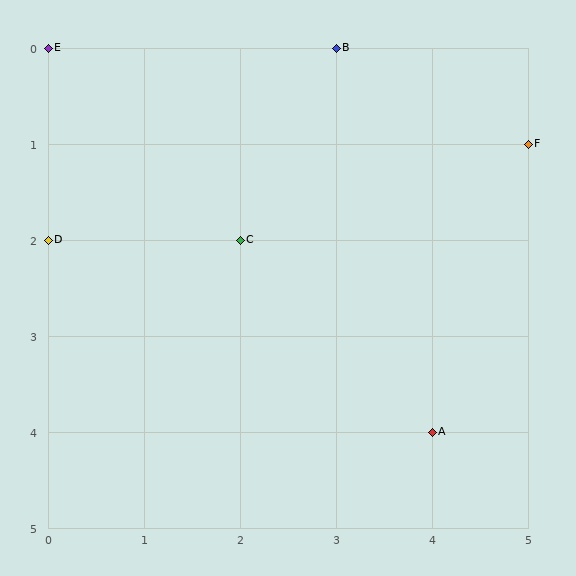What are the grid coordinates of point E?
Point E is at grid coordinates (0, 0).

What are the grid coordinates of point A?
Point A is at grid coordinates (4, 4).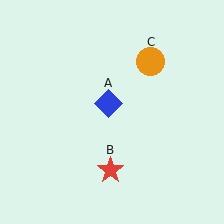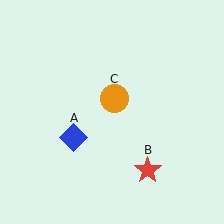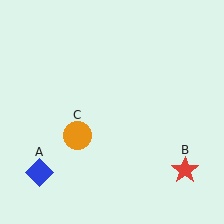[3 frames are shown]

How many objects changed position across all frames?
3 objects changed position: blue diamond (object A), red star (object B), orange circle (object C).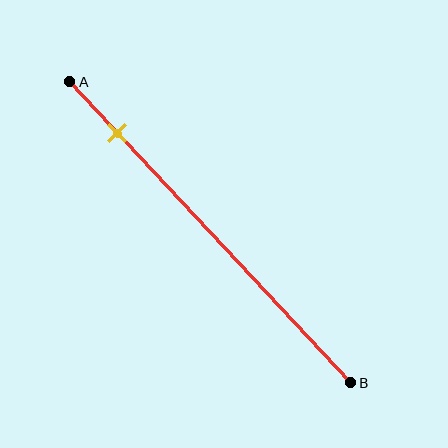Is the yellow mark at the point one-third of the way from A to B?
No, the mark is at about 15% from A, not at the 33% one-third point.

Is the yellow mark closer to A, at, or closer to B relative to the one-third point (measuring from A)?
The yellow mark is closer to point A than the one-third point of segment AB.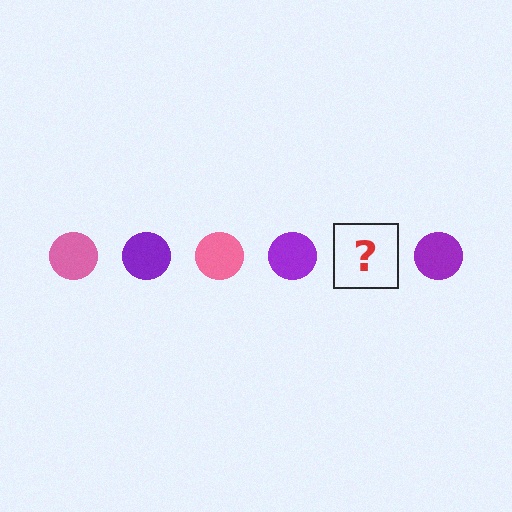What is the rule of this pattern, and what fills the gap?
The rule is that the pattern cycles through pink, purple circles. The gap should be filled with a pink circle.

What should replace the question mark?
The question mark should be replaced with a pink circle.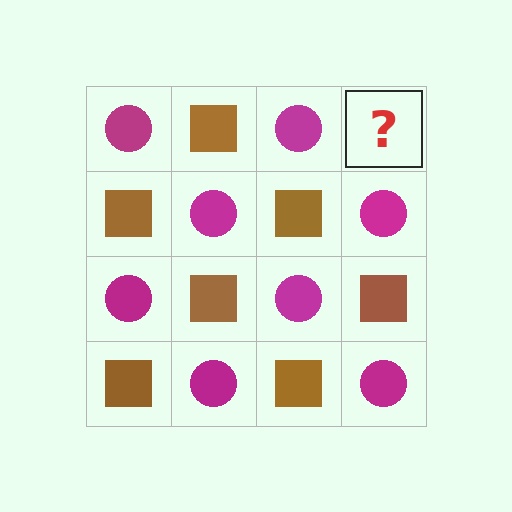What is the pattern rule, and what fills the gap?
The rule is that it alternates magenta circle and brown square in a checkerboard pattern. The gap should be filled with a brown square.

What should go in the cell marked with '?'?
The missing cell should contain a brown square.